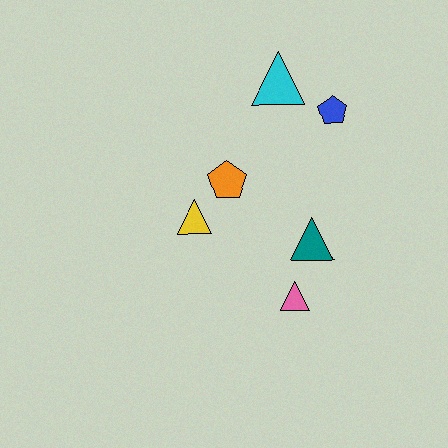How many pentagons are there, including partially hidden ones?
There are 2 pentagons.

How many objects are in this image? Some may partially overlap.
There are 6 objects.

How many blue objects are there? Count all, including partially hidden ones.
There is 1 blue object.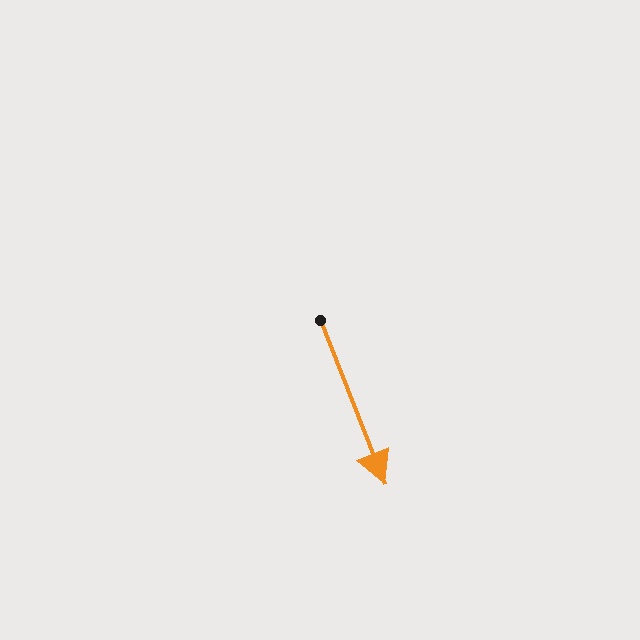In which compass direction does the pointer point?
South.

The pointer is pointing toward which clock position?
Roughly 5 o'clock.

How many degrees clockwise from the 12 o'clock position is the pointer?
Approximately 159 degrees.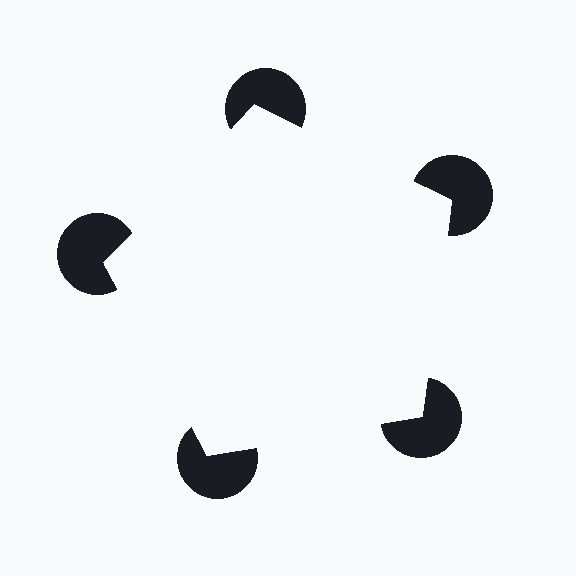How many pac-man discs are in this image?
There are 5 — one at each vertex of the illusory pentagon.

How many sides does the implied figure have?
5 sides.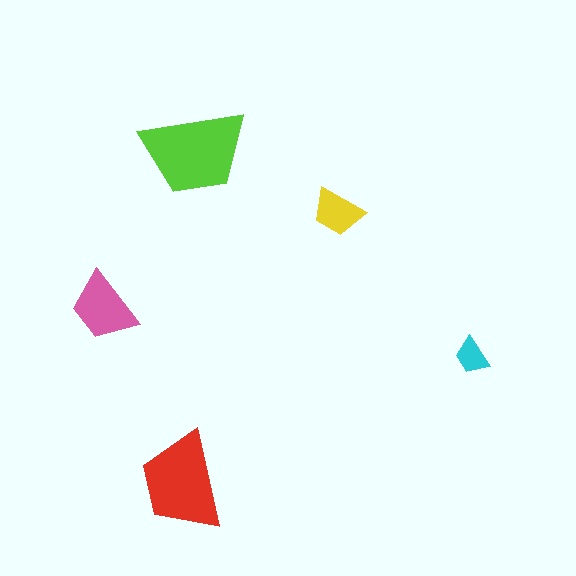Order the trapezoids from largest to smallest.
the lime one, the red one, the pink one, the yellow one, the cyan one.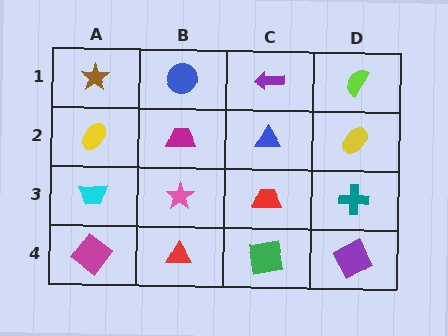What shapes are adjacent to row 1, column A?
A yellow ellipse (row 2, column A), a blue circle (row 1, column B).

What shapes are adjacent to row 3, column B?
A magenta trapezoid (row 2, column B), a red triangle (row 4, column B), a cyan trapezoid (row 3, column A), a red trapezoid (row 3, column C).